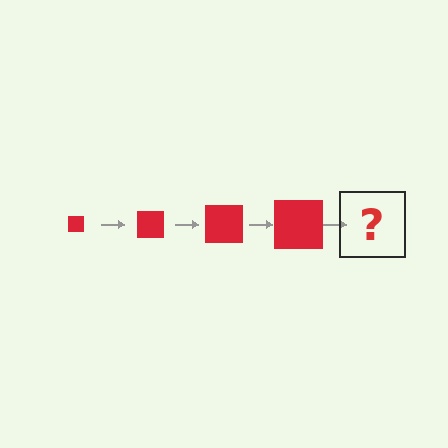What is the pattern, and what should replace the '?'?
The pattern is that the square gets progressively larger each step. The '?' should be a red square, larger than the previous one.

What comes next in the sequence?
The next element should be a red square, larger than the previous one.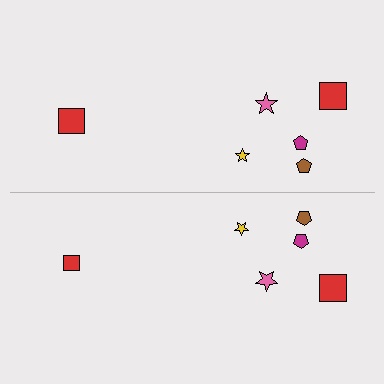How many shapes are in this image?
There are 12 shapes in this image.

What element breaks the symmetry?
The red square on the bottom side has a different size than its mirror counterpart.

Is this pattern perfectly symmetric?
No, the pattern is not perfectly symmetric. The red square on the bottom side has a different size than its mirror counterpart.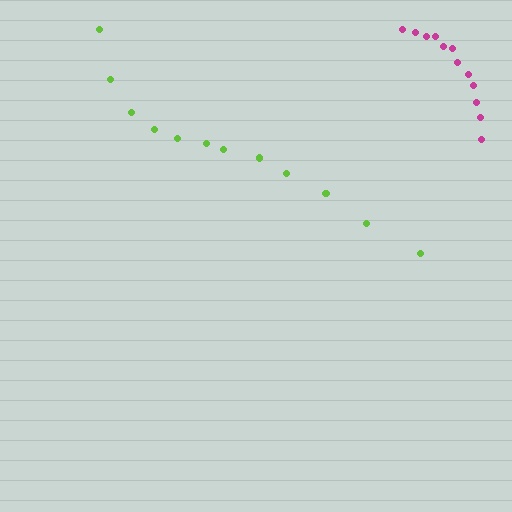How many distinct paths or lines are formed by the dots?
There are 2 distinct paths.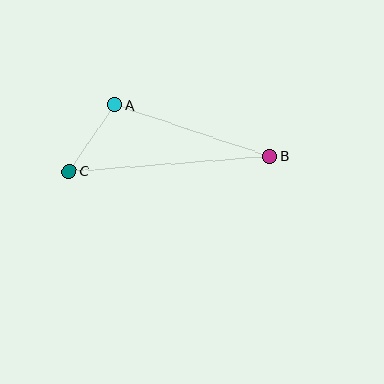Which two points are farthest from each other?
Points B and C are farthest from each other.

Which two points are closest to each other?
Points A and C are closest to each other.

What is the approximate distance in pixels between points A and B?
The distance between A and B is approximately 163 pixels.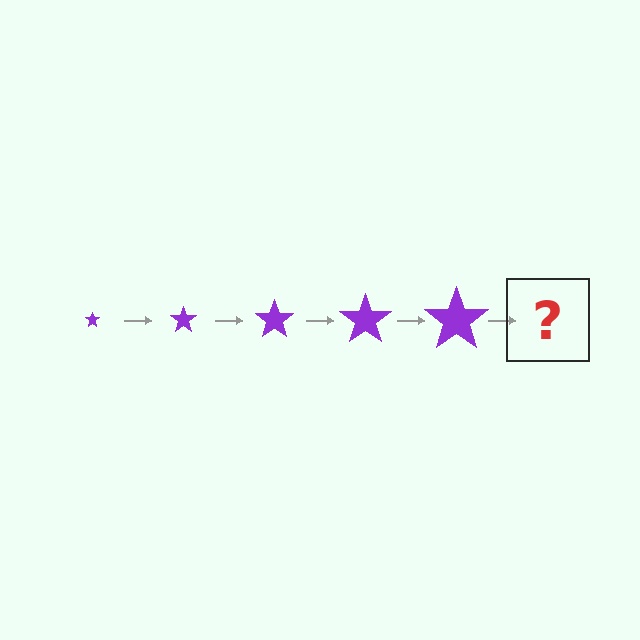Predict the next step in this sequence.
The next step is a purple star, larger than the previous one.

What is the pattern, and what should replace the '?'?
The pattern is that the star gets progressively larger each step. The '?' should be a purple star, larger than the previous one.